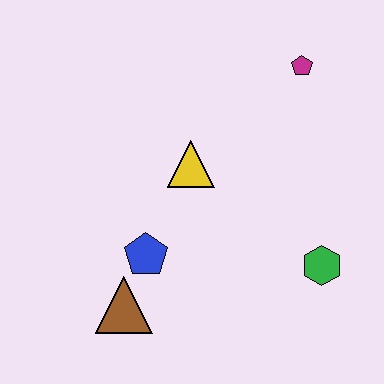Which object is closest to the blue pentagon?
The brown triangle is closest to the blue pentagon.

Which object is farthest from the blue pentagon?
The magenta pentagon is farthest from the blue pentagon.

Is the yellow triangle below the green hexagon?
No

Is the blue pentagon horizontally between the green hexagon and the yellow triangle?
No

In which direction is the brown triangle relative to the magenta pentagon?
The brown triangle is below the magenta pentagon.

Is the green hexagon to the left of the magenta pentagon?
No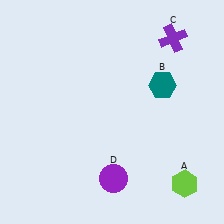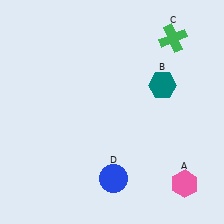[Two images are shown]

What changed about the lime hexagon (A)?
In Image 1, A is lime. In Image 2, it changed to pink.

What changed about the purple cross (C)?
In Image 1, C is purple. In Image 2, it changed to green.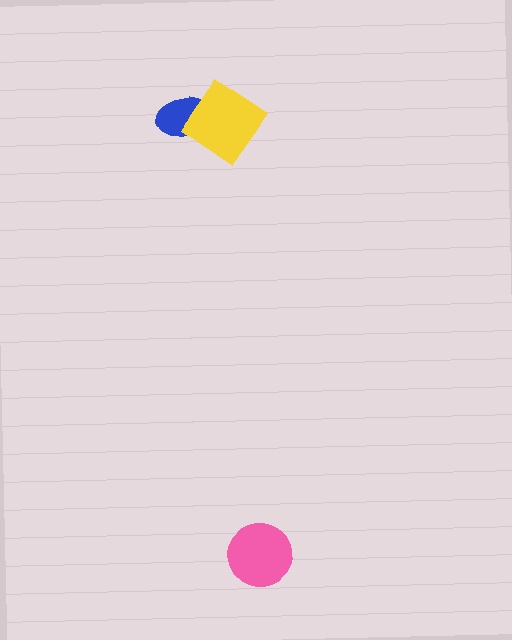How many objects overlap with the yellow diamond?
1 object overlaps with the yellow diamond.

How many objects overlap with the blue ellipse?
1 object overlaps with the blue ellipse.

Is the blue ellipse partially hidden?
Yes, it is partially covered by another shape.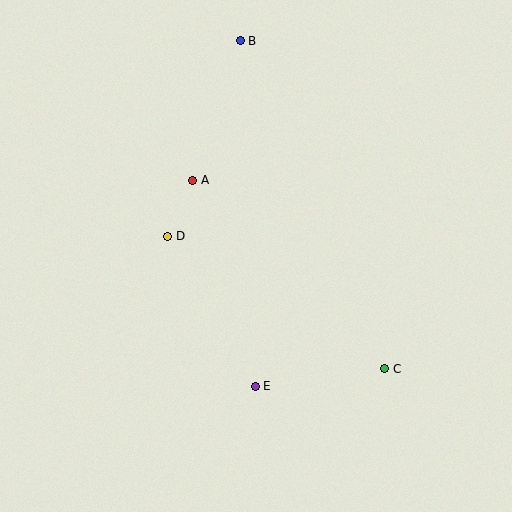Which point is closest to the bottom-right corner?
Point C is closest to the bottom-right corner.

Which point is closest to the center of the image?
Point D at (168, 236) is closest to the center.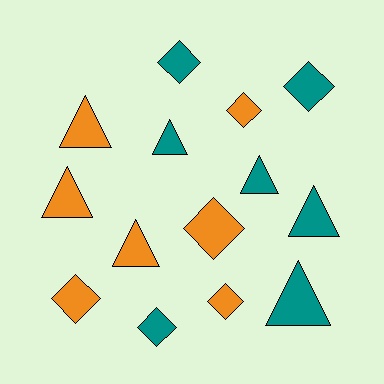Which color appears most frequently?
Orange, with 7 objects.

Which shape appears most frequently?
Diamond, with 7 objects.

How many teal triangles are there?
There are 4 teal triangles.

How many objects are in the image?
There are 14 objects.